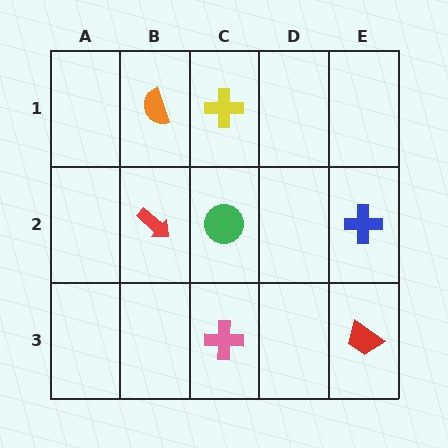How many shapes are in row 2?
3 shapes.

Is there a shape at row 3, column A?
No, that cell is empty.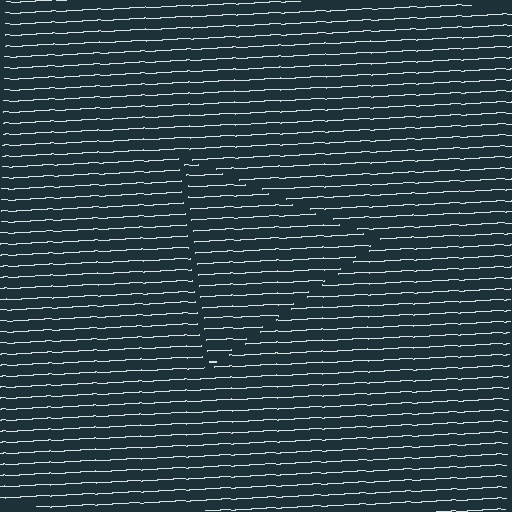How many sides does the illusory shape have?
3 sides — the line-ends trace a triangle.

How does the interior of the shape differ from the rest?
The interior of the shape contains the same grating, shifted by half a period — the contour is defined by the phase discontinuity where line-ends from the inner and outer gratings abut.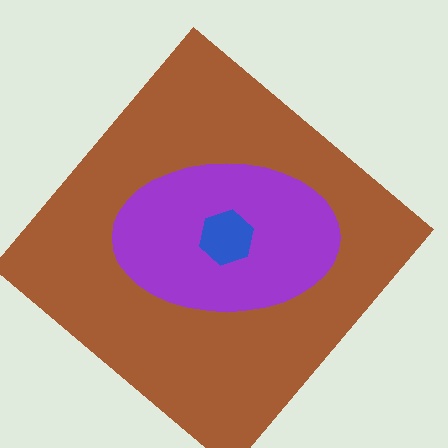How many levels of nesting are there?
3.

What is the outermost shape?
The brown diamond.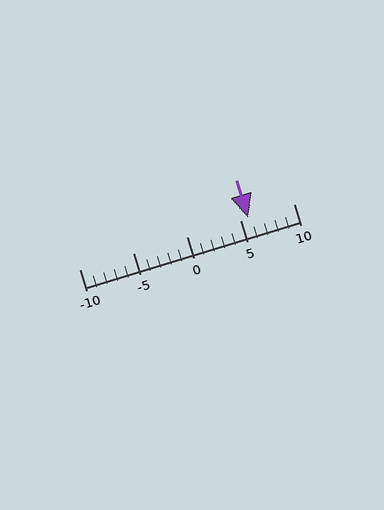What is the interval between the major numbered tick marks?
The major tick marks are spaced 5 units apart.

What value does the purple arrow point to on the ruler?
The purple arrow points to approximately 6.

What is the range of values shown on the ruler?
The ruler shows values from -10 to 10.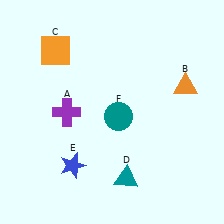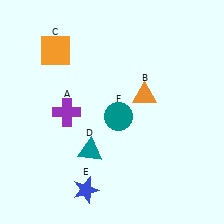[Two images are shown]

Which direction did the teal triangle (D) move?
The teal triangle (D) moved left.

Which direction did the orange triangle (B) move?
The orange triangle (B) moved left.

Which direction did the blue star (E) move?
The blue star (E) moved down.